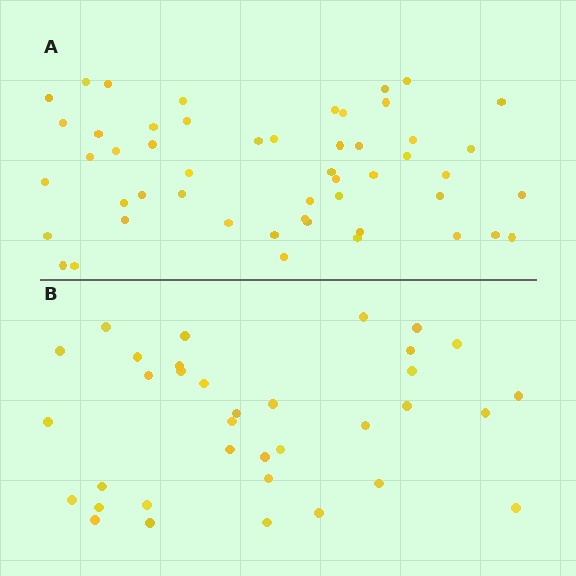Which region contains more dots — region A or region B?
Region A (the top region) has more dots.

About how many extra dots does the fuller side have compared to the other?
Region A has approximately 15 more dots than region B.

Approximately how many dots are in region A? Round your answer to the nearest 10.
About 50 dots. (The exact count is 51, which rounds to 50.)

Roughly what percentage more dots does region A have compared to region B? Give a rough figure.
About 45% more.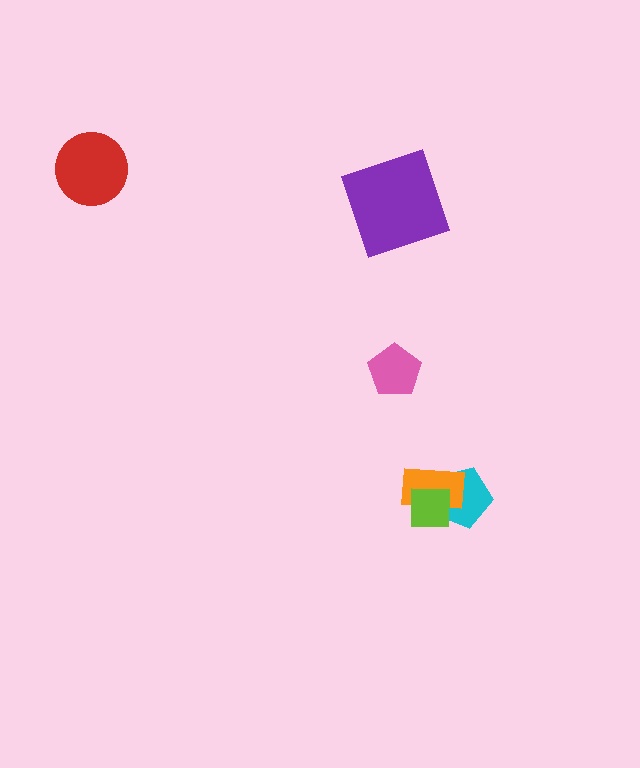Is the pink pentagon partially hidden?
No, no other shape covers it.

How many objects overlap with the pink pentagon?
0 objects overlap with the pink pentagon.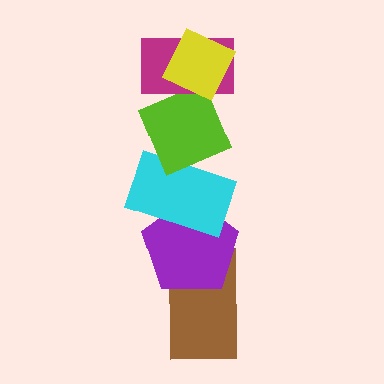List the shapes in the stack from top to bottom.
From top to bottom: the yellow diamond, the magenta rectangle, the lime diamond, the cyan rectangle, the purple pentagon, the brown rectangle.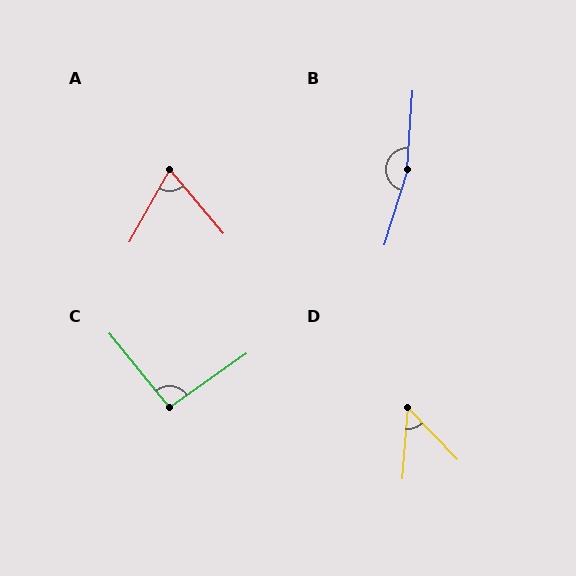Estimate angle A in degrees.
Approximately 69 degrees.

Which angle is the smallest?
D, at approximately 49 degrees.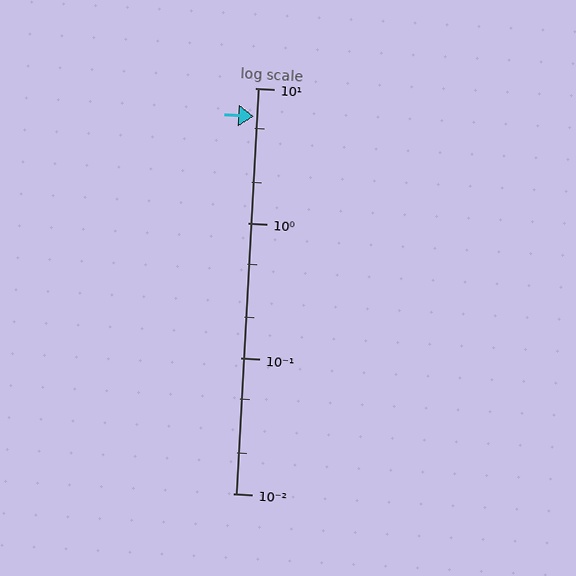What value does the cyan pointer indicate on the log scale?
The pointer indicates approximately 6.2.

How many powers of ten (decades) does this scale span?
The scale spans 3 decades, from 0.01 to 10.